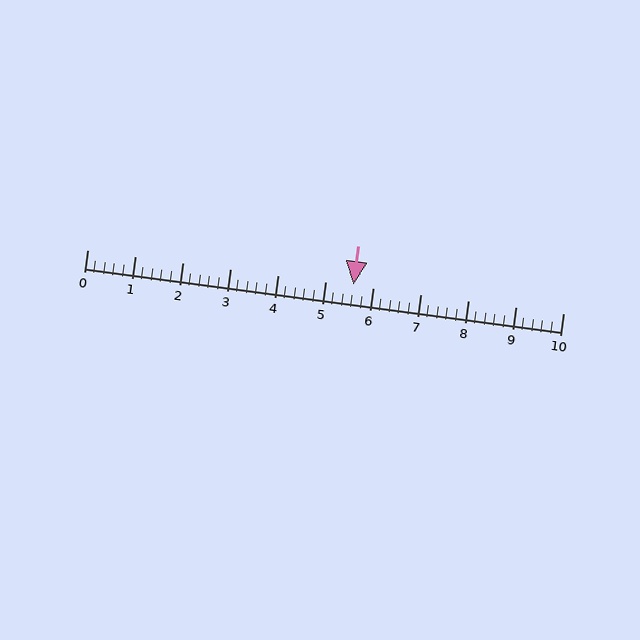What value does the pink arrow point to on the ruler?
The pink arrow points to approximately 5.6.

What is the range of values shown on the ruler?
The ruler shows values from 0 to 10.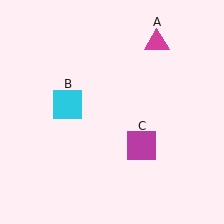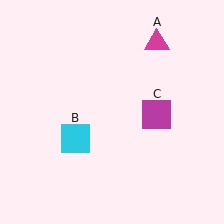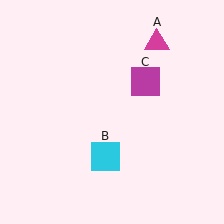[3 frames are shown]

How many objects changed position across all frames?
2 objects changed position: cyan square (object B), magenta square (object C).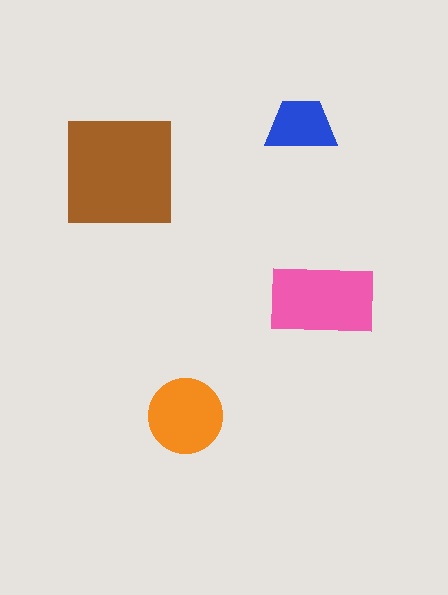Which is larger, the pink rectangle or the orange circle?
The pink rectangle.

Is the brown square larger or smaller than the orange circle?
Larger.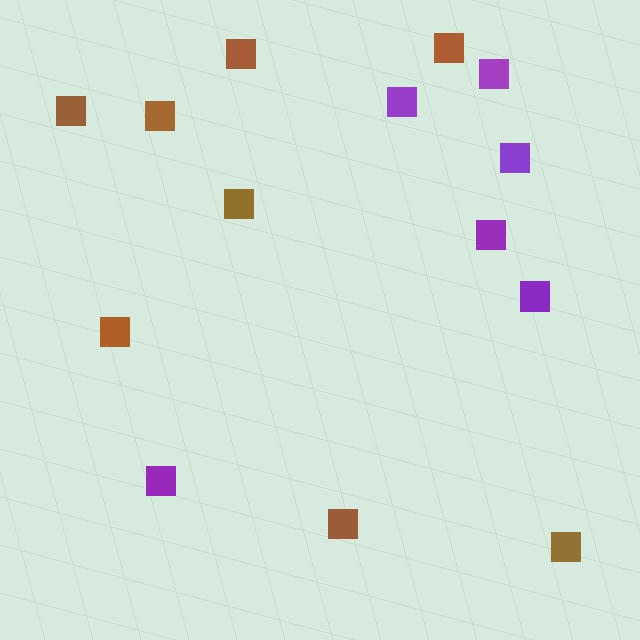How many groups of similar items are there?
There are 2 groups: one group of purple squares (6) and one group of brown squares (8).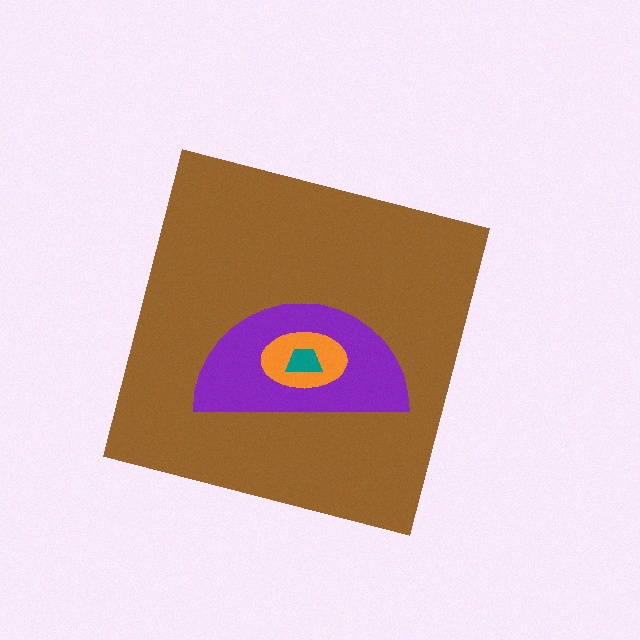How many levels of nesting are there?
4.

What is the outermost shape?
The brown square.